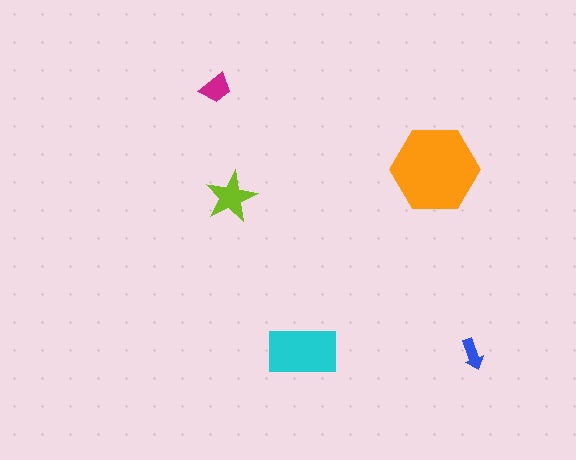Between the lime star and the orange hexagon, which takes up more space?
The orange hexagon.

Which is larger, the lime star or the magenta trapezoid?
The lime star.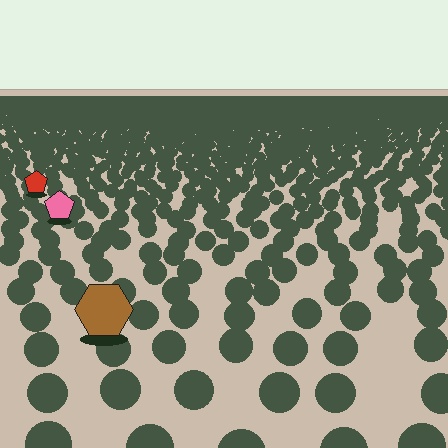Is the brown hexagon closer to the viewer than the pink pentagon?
Yes. The brown hexagon is closer — you can tell from the texture gradient: the ground texture is coarser near it.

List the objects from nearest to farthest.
From nearest to farthest: the brown hexagon, the pink pentagon, the red pentagon.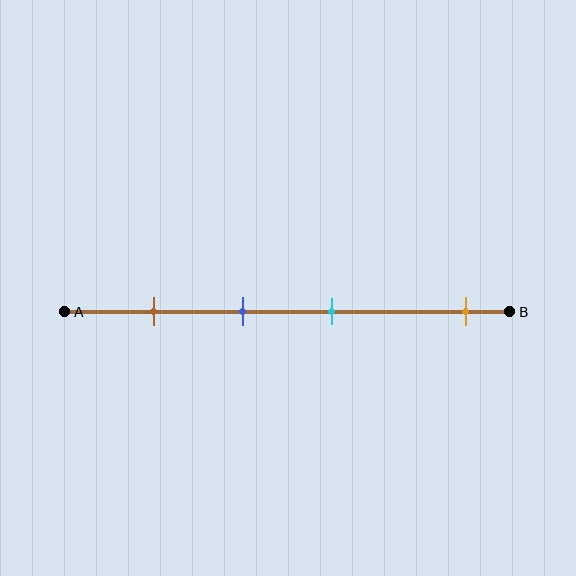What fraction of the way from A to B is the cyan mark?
The cyan mark is approximately 60% (0.6) of the way from A to B.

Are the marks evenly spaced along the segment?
No, the marks are not evenly spaced.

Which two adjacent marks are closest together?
The blue and cyan marks are the closest adjacent pair.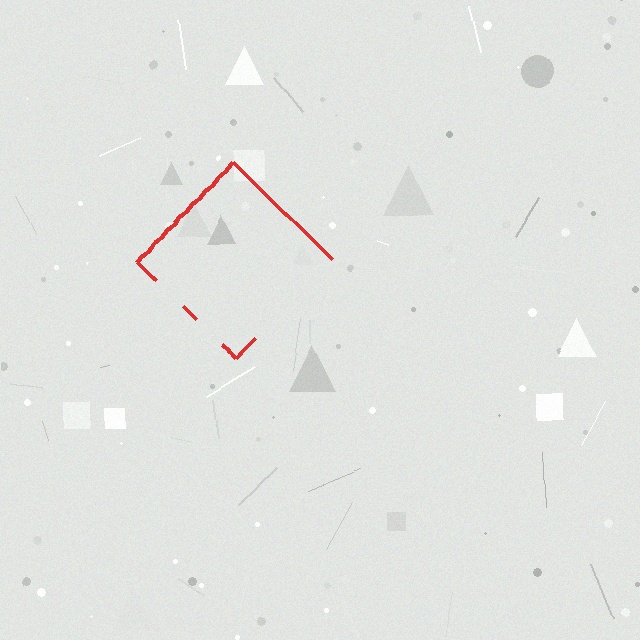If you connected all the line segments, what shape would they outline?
They would outline a diamond.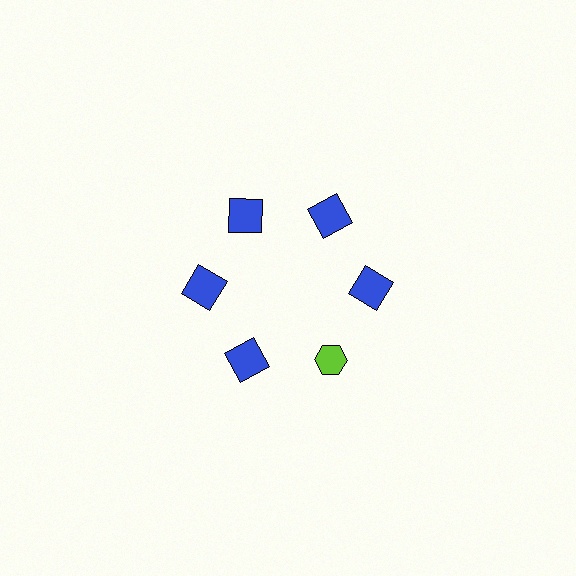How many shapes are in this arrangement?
There are 6 shapes arranged in a ring pattern.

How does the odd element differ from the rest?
It differs in both color (lime instead of blue) and shape (hexagon instead of square).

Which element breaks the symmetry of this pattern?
The lime hexagon at roughly the 5 o'clock position breaks the symmetry. All other shapes are blue squares.